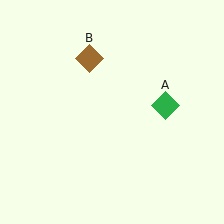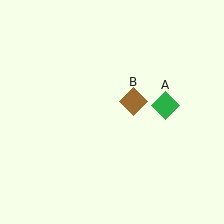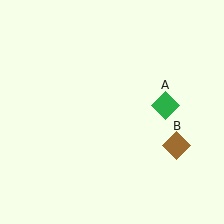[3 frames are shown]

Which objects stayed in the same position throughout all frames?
Green diamond (object A) remained stationary.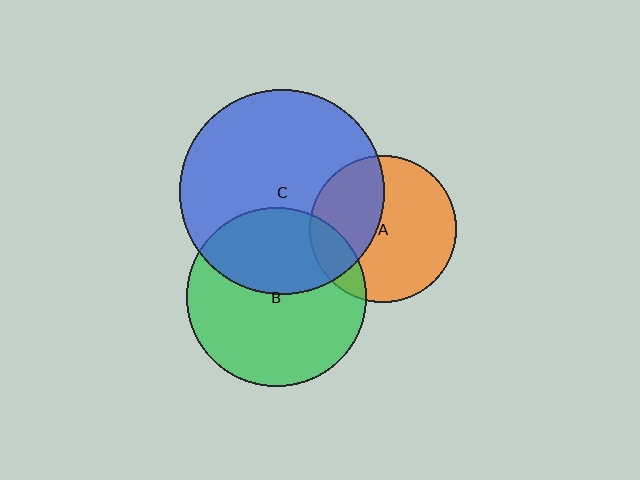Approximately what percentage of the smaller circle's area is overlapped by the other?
Approximately 40%.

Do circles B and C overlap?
Yes.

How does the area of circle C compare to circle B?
Approximately 1.3 times.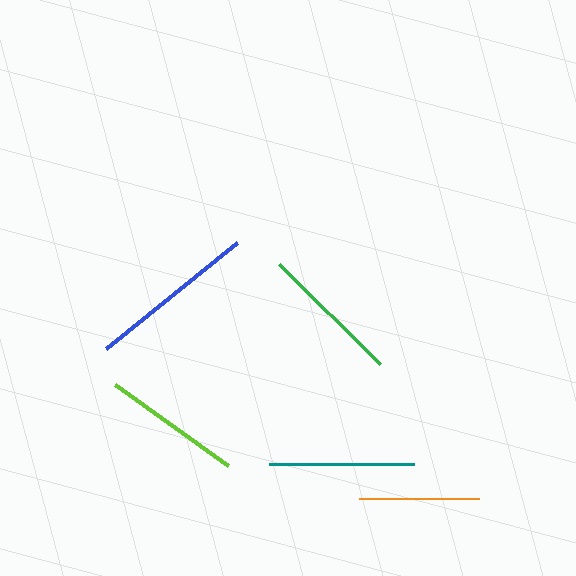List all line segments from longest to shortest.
From longest to shortest: blue, teal, green, lime, orange.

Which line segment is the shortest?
The orange line is the shortest at approximately 120 pixels.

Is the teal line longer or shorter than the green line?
The teal line is longer than the green line.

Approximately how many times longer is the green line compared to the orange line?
The green line is approximately 1.2 times the length of the orange line.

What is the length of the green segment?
The green segment is approximately 143 pixels long.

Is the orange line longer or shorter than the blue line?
The blue line is longer than the orange line.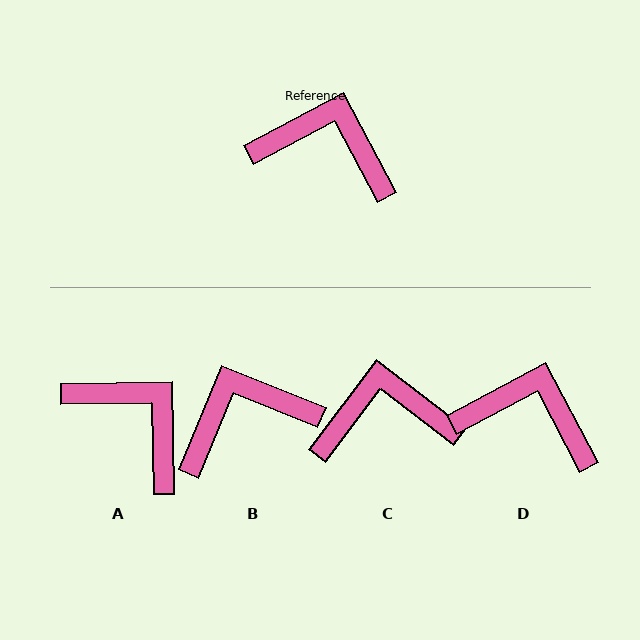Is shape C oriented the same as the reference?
No, it is off by about 25 degrees.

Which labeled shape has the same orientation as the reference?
D.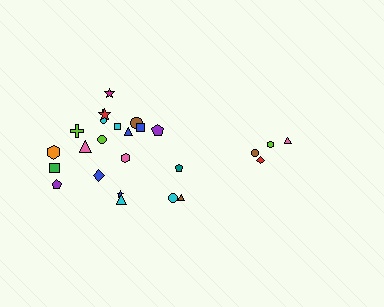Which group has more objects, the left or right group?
The left group.